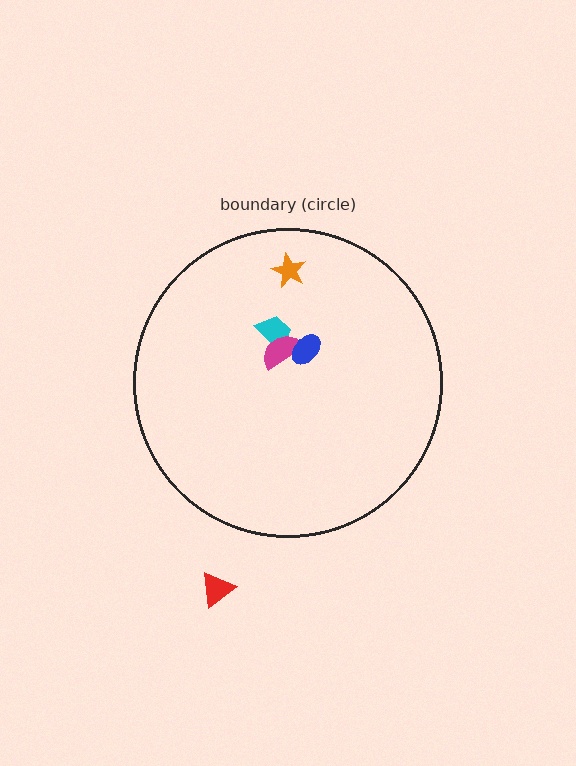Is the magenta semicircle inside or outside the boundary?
Inside.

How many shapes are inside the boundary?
4 inside, 1 outside.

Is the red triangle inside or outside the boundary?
Outside.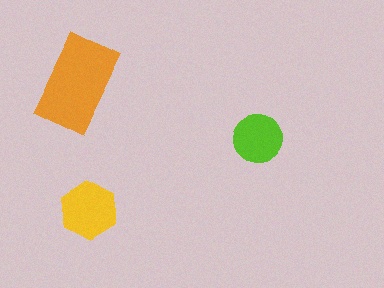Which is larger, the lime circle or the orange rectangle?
The orange rectangle.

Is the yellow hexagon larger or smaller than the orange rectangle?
Smaller.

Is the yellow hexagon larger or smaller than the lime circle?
Larger.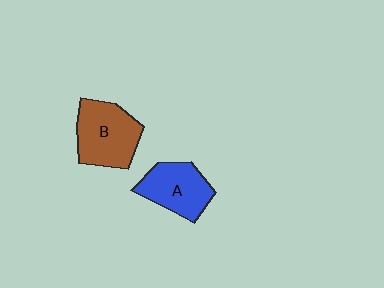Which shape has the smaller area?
Shape A (blue).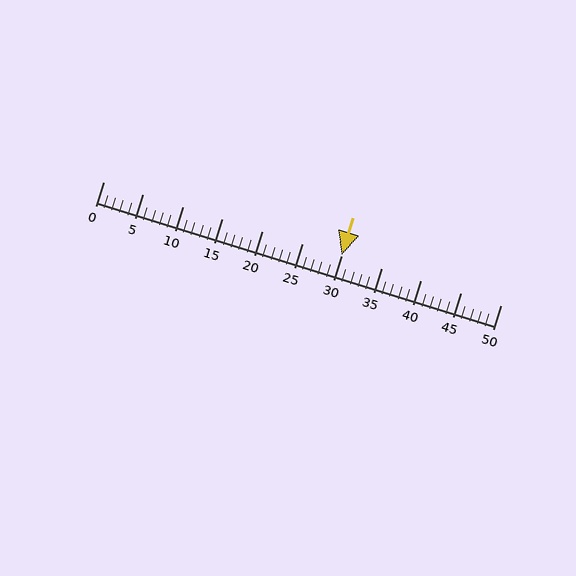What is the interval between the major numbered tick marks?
The major tick marks are spaced 5 units apart.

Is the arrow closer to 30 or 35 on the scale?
The arrow is closer to 30.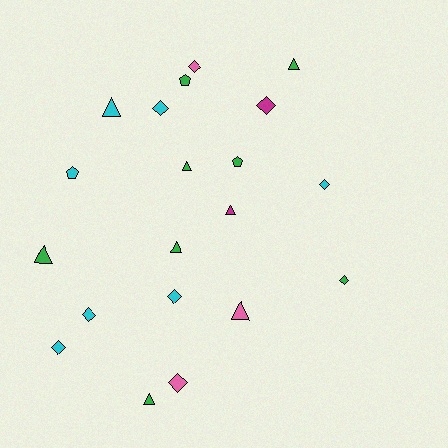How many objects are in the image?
There are 20 objects.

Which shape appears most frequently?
Diamond, with 9 objects.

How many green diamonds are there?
There is 1 green diamond.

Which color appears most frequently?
Green, with 8 objects.